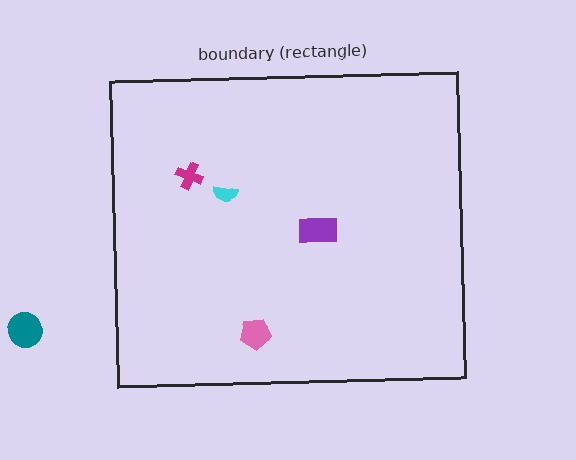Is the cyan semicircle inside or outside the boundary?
Inside.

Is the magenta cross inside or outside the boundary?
Inside.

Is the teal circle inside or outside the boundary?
Outside.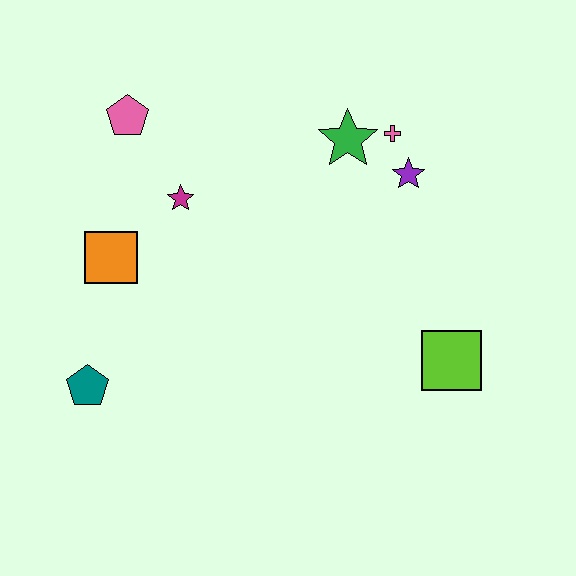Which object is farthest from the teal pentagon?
The pink cross is farthest from the teal pentagon.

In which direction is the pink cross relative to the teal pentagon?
The pink cross is to the right of the teal pentagon.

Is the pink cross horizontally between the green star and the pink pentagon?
No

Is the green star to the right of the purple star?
No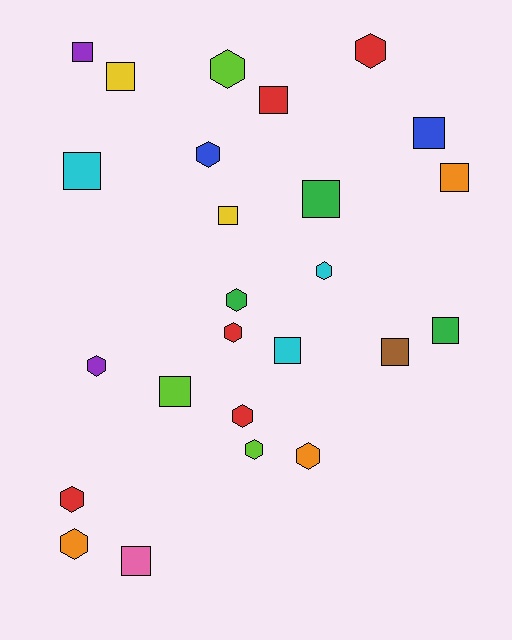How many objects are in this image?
There are 25 objects.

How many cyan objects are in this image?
There are 3 cyan objects.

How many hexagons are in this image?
There are 12 hexagons.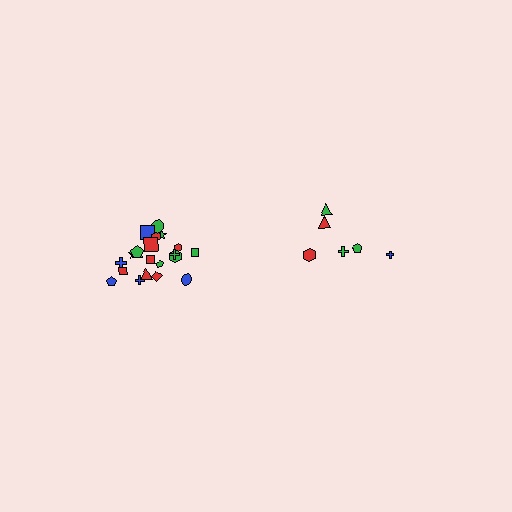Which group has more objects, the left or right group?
The left group.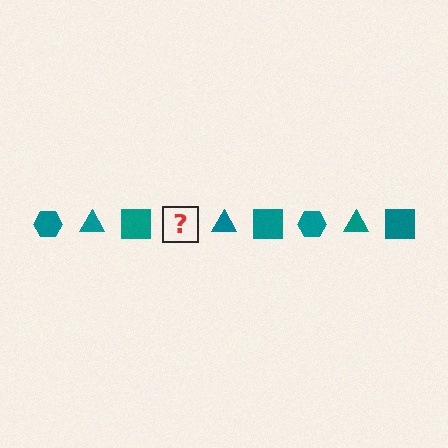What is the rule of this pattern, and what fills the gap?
The rule is that the pattern cycles through hexagon, triangle, square shapes in teal. The gap should be filled with a teal hexagon.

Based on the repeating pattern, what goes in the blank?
The blank should be a teal hexagon.